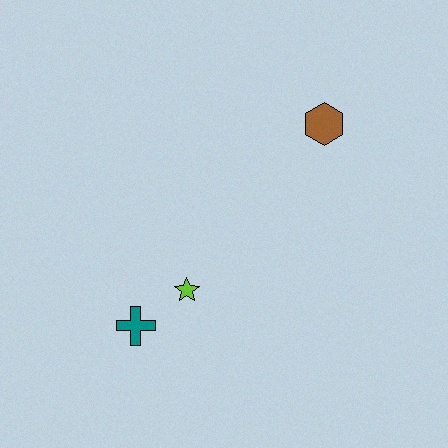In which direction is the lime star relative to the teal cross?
The lime star is to the right of the teal cross.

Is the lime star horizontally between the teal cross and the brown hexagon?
Yes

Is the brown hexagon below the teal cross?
No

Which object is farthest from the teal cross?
The brown hexagon is farthest from the teal cross.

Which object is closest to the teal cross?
The lime star is closest to the teal cross.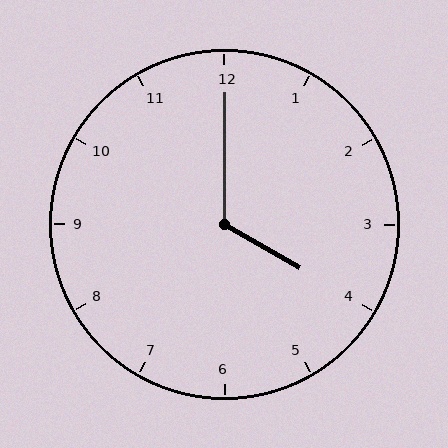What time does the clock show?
4:00.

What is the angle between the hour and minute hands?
Approximately 120 degrees.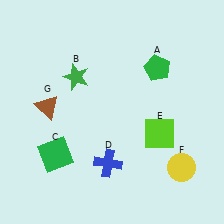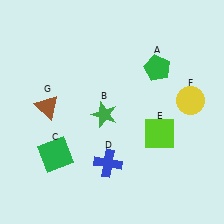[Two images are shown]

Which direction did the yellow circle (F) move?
The yellow circle (F) moved up.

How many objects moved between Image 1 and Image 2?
2 objects moved between the two images.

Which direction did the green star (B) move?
The green star (B) moved down.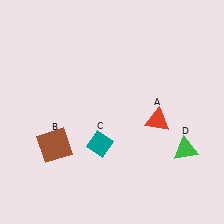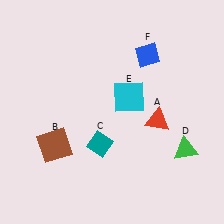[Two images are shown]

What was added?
A cyan square (E), a blue diamond (F) were added in Image 2.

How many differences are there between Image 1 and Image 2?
There are 2 differences between the two images.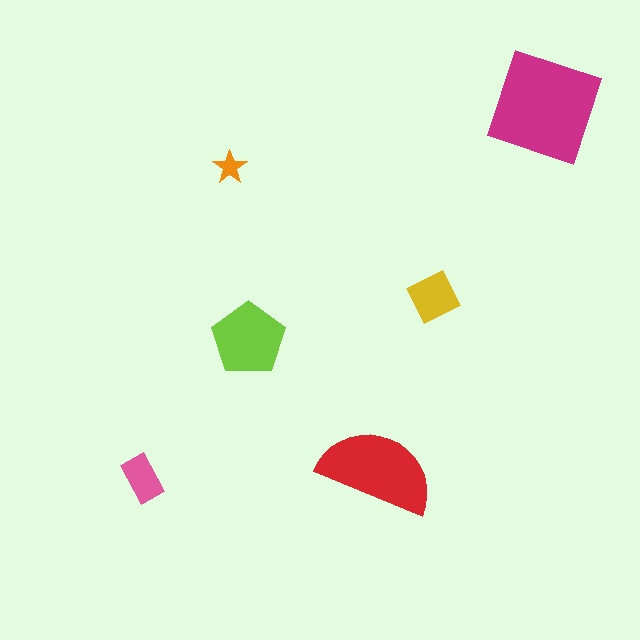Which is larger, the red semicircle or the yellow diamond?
The red semicircle.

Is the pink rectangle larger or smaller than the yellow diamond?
Smaller.